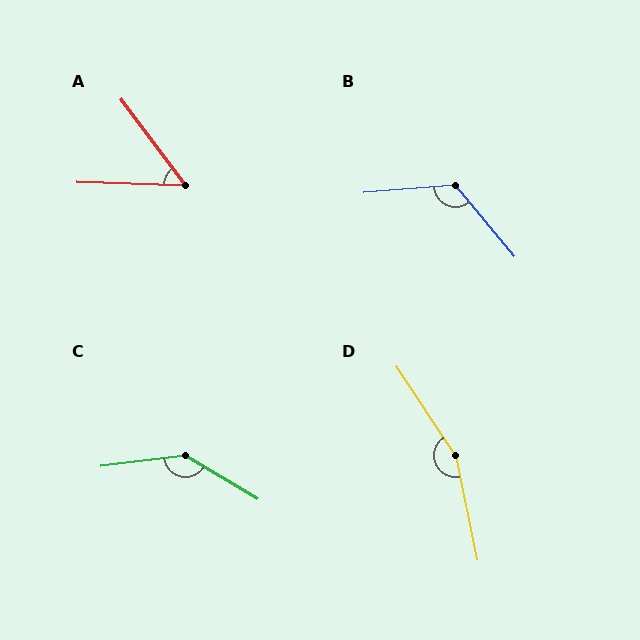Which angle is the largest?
D, at approximately 158 degrees.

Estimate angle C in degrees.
Approximately 142 degrees.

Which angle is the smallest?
A, at approximately 51 degrees.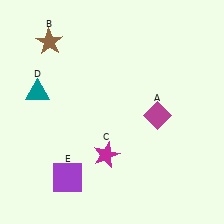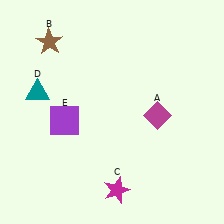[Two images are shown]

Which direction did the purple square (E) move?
The purple square (E) moved up.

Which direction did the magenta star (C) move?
The magenta star (C) moved down.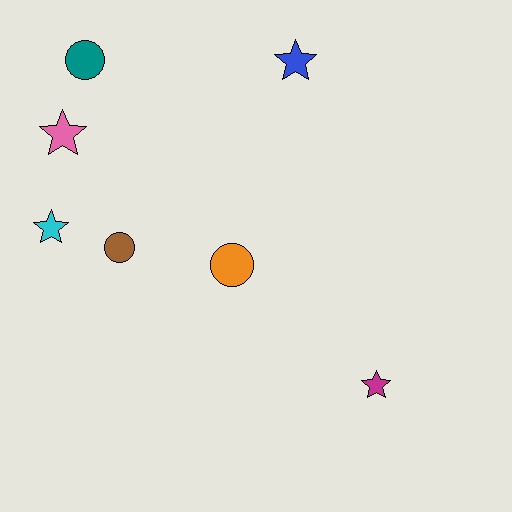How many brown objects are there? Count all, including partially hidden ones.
There is 1 brown object.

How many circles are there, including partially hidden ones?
There are 3 circles.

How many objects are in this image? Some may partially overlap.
There are 7 objects.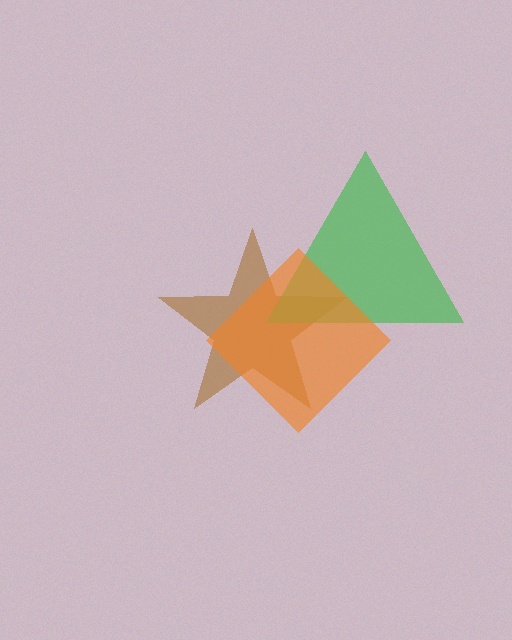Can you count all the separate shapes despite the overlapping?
Yes, there are 3 separate shapes.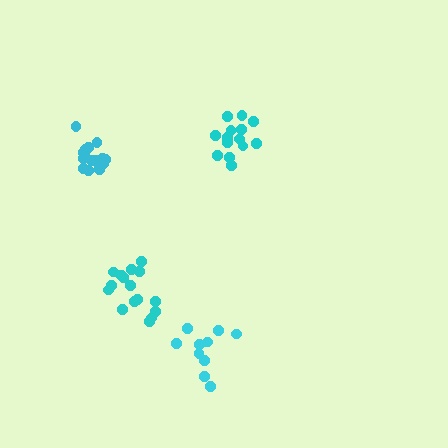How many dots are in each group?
Group 1: 16 dots, Group 2: 14 dots, Group 3: 16 dots, Group 4: 10 dots (56 total).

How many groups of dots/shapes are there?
There are 4 groups.